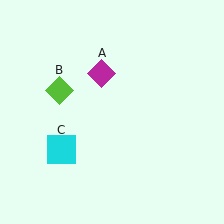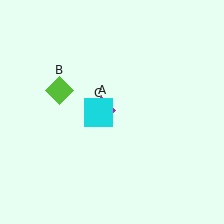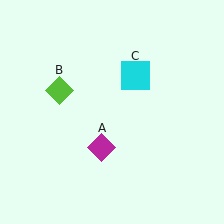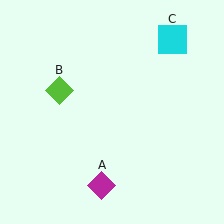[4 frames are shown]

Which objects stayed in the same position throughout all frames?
Lime diamond (object B) remained stationary.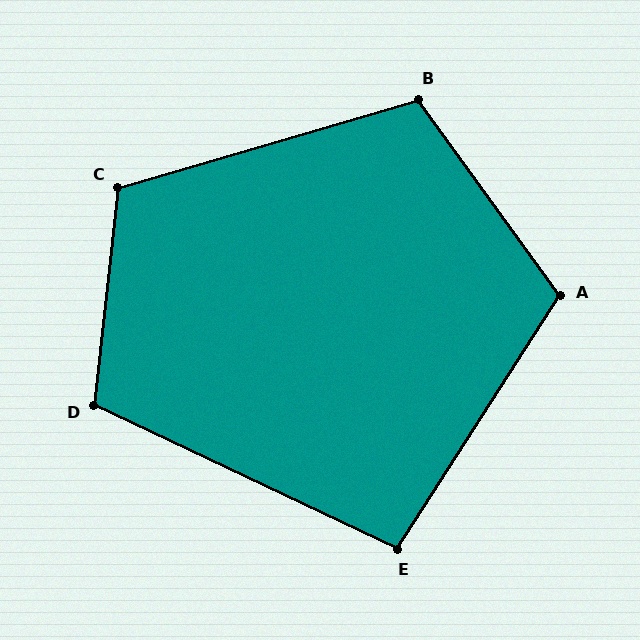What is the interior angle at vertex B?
Approximately 110 degrees (obtuse).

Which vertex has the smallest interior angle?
E, at approximately 97 degrees.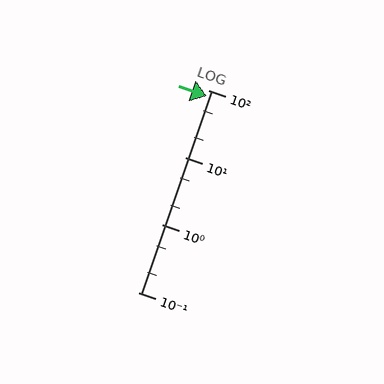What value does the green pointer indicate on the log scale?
The pointer indicates approximately 81.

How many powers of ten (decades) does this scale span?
The scale spans 3 decades, from 0.1 to 100.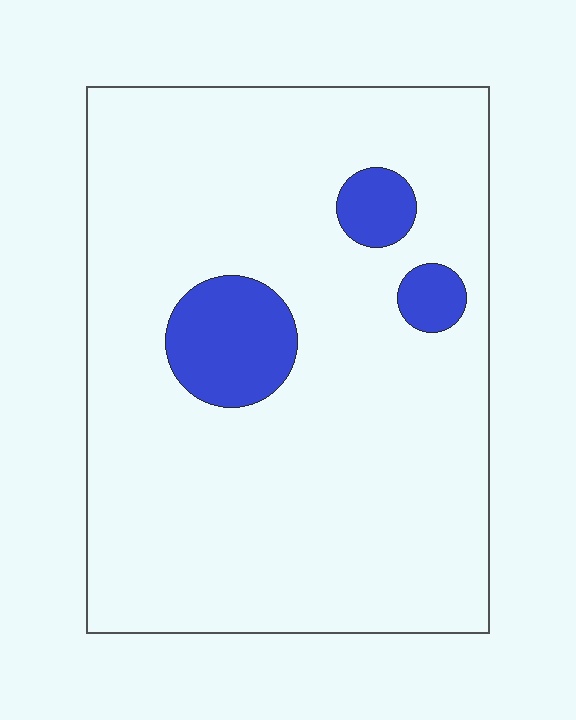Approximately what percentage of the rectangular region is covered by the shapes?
Approximately 10%.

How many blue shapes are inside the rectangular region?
3.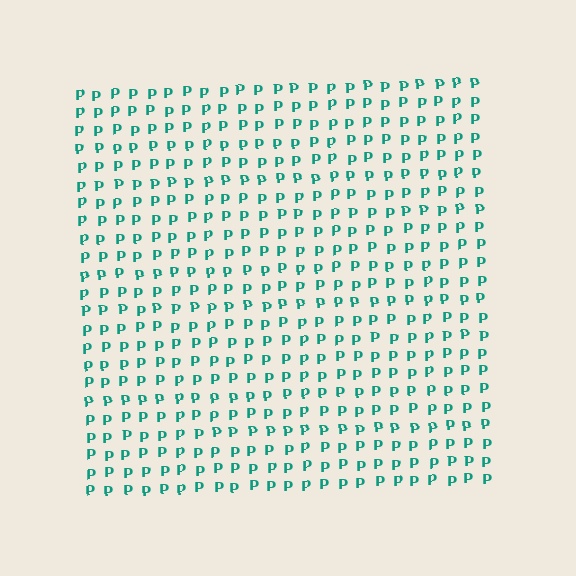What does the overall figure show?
The overall figure shows a square.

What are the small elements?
The small elements are letter P's.